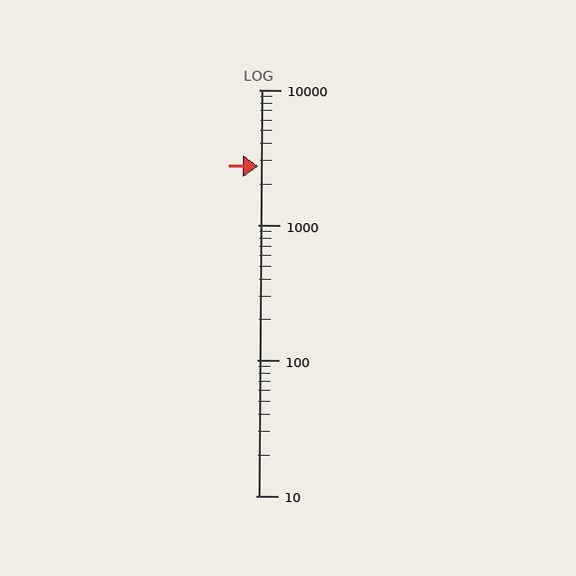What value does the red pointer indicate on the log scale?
The pointer indicates approximately 2700.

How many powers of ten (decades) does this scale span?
The scale spans 3 decades, from 10 to 10000.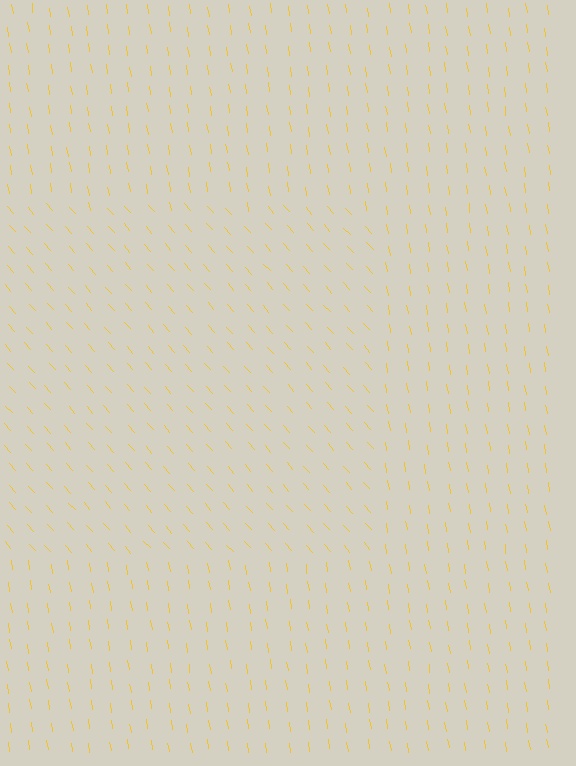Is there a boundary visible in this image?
Yes, there is a texture boundary formed by a change in line orientation.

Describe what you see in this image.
The image is filled with small yellow line segments. A rectangle region in the image has lines oriented differently from the surrounding lines, creating a visible texture boundary.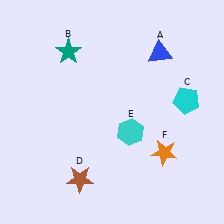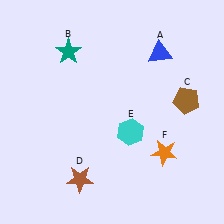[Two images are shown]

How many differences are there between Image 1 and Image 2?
There is 1 difference between the two images.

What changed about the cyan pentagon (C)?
In Image 1, C is cyan. In Image 2, it changed to brown.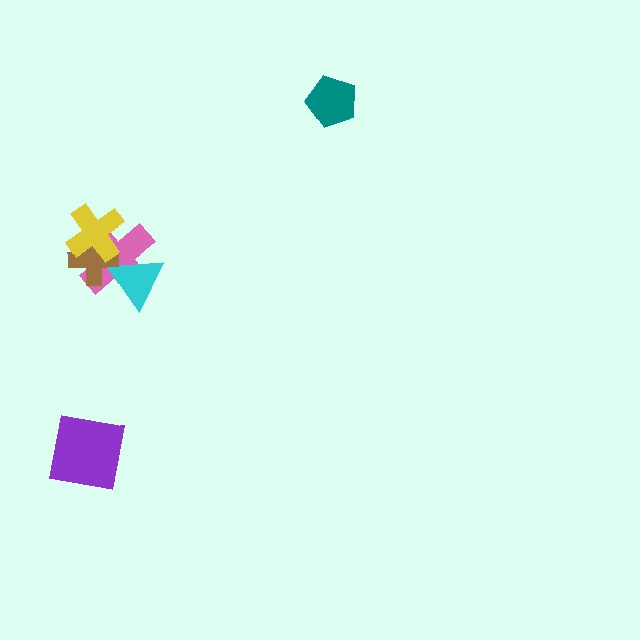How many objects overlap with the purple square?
0 objects overlap with the purple square.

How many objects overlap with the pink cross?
3 objects overlap with the pink cross.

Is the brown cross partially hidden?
Yes, it is partially covered by another shape.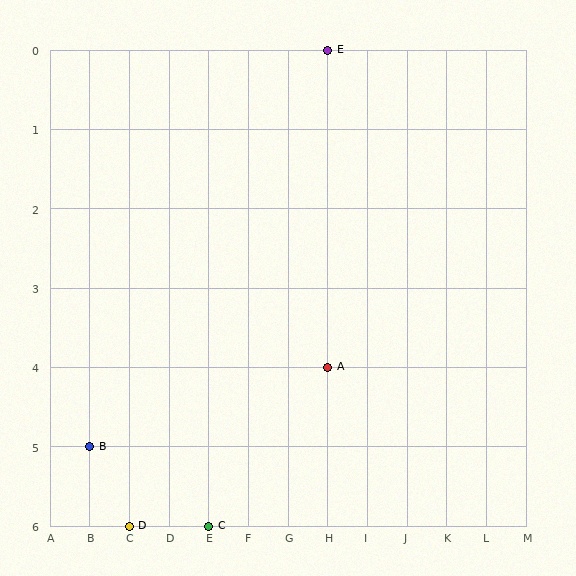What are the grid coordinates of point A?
Point A is at grid coordinates (H, 4).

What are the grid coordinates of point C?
Point C is at grid coordinates (E, 6).